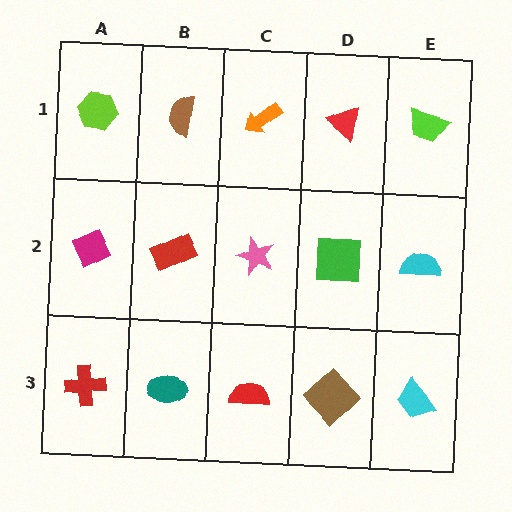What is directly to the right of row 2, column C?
A green square.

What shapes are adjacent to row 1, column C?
A pink star (row 2, column C), a brown semicircle (row 1, column B), a red triangle (row 1, column D).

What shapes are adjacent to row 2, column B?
A brown semicircle (row 1, column B), a teal ellipse (row 3, column B), a magenta diamond (row 2, column A), a pink star (row 2, column C).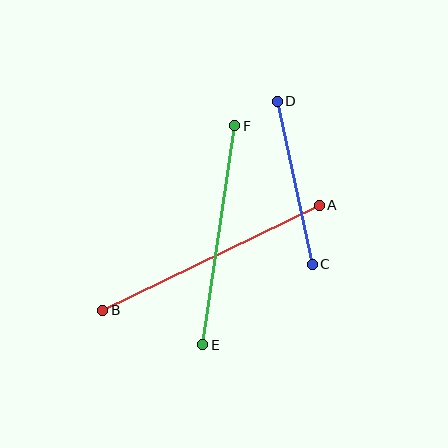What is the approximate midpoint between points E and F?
The midpoint is at approximately (219, 235) pixels.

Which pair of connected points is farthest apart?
Points A and B are farthest apart.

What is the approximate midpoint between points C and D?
The midpoint is at approximately (295, 183) pixels.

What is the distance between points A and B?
The distance is approximately 241 pixels.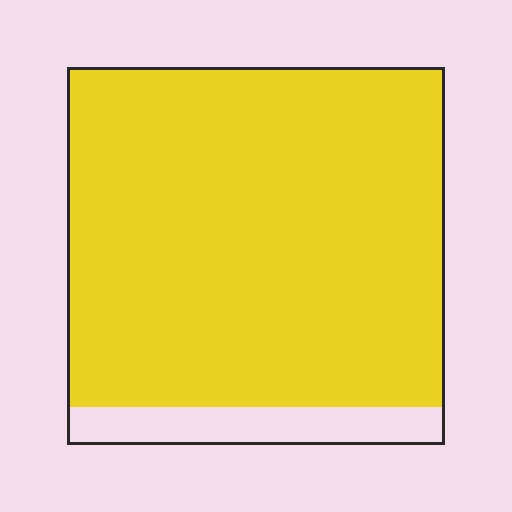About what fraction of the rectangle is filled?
About nine tenths (9/10).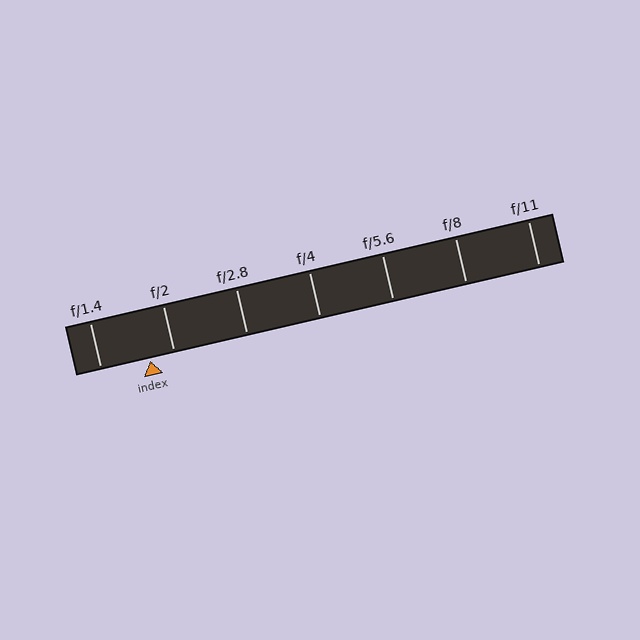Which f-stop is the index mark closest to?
The index mark is closest to f/2.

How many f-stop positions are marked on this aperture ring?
There are 7 f-stop positions marked.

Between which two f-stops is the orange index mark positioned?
The index mark is between f/1.4 and f/2.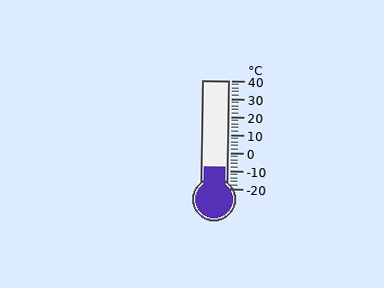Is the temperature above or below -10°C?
The temperature is above -10°C.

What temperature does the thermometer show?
The thermometer shows approximately -8°C.